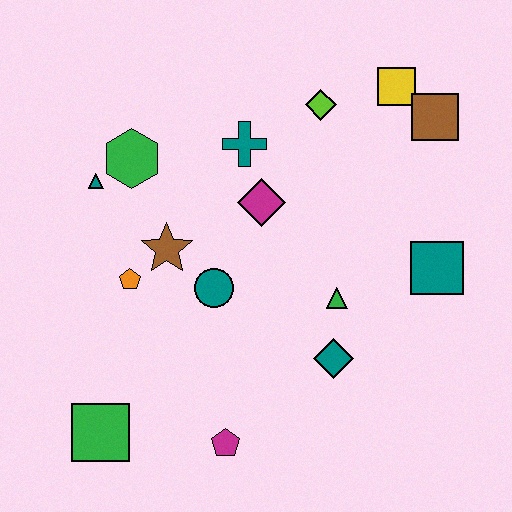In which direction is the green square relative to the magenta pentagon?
The green square is to the left of the magenta pentagon.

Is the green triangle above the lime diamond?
No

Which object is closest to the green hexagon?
The teal triangle is closest to the green hexagon.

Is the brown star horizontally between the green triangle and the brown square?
No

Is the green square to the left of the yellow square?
Yes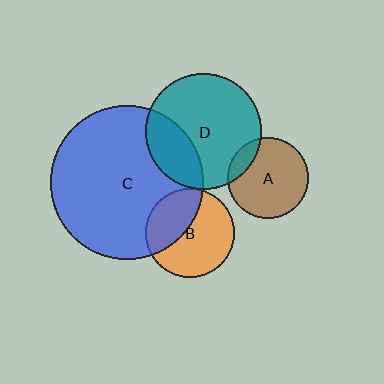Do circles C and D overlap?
Yes.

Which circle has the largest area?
Circle C (blue).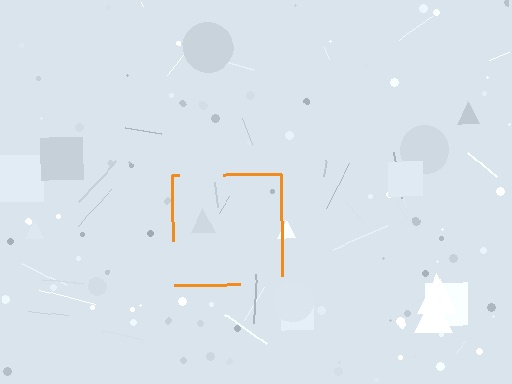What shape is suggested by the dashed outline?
The dashed outline suggests a square.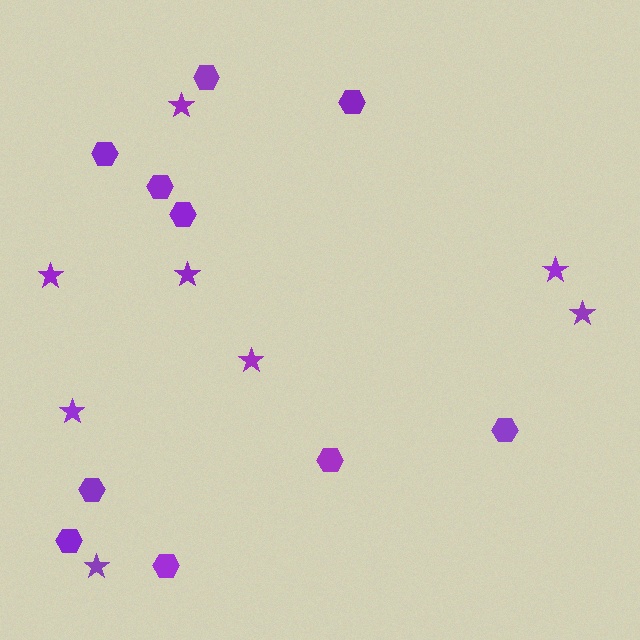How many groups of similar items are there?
There are 2 groups: one group of stars (8) and one group of hexagons (10).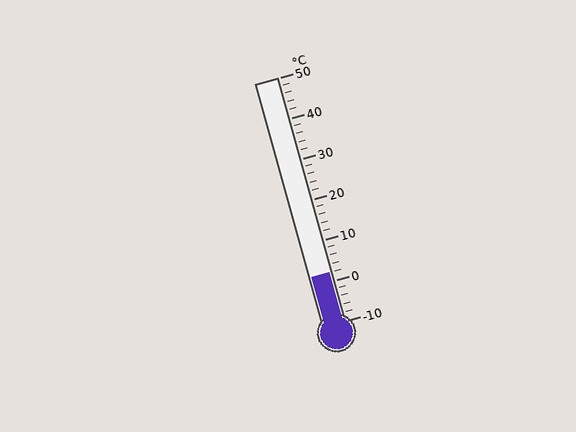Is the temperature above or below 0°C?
The temperature is above 0°C.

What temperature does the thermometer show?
The thermometer shows approximately 2°C.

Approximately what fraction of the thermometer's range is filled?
The thermometer is filled to approximately 20% of its range.